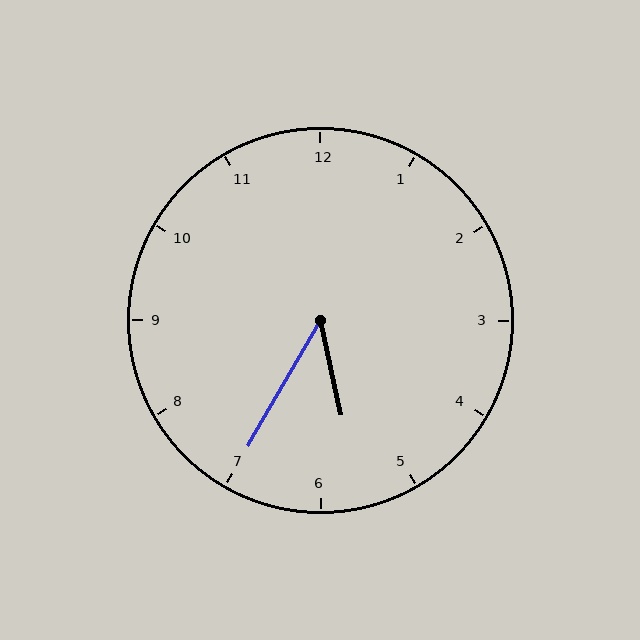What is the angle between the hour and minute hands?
Approximately 42 degrees.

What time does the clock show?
5:35.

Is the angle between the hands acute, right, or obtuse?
It is acute.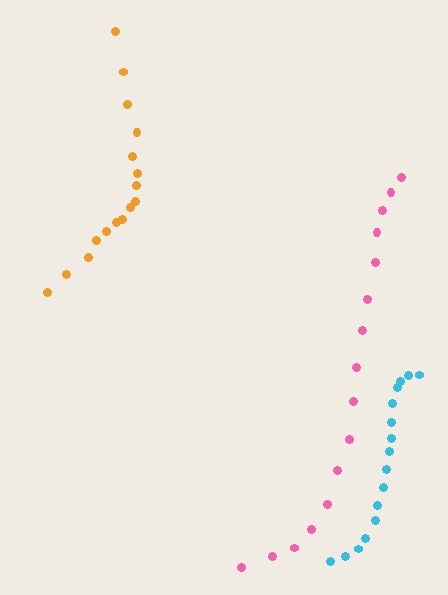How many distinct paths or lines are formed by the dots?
There are 3 distinct paths.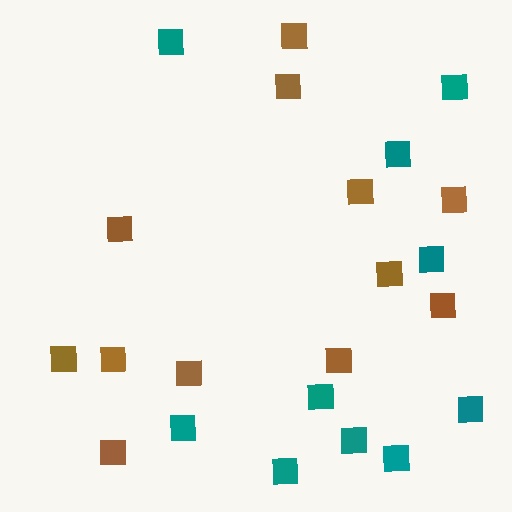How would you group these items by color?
There are 2 groups: one group of teal squares (10) and one group of brown squares (12).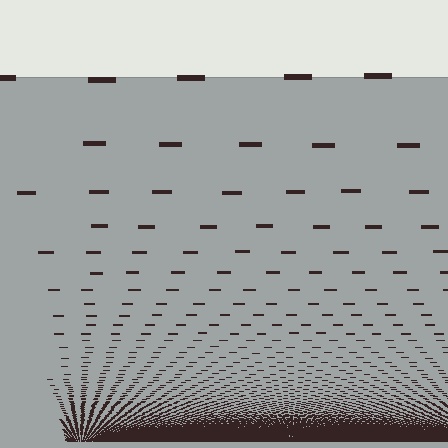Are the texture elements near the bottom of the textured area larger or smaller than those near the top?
Smaller. The gradient is inverted — elements near the bottom are smaller and denser.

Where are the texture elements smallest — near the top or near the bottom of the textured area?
Near the bottom.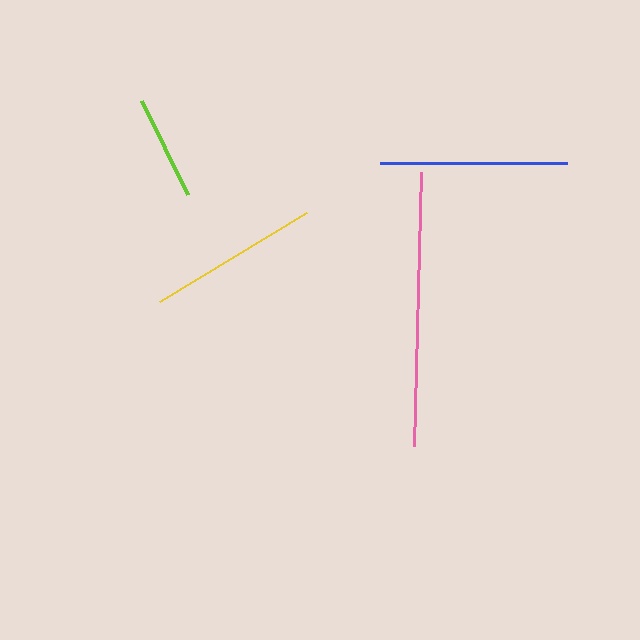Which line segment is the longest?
The pink line is the longest at approximately 274 pixels.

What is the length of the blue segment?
The blue segment is approximately 187 pixels long.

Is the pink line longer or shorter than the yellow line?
The pink line is longer than the yellow line.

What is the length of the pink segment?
The pink segment is approximately 274 pixels long.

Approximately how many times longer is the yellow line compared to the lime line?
The yellow line is approximately 1.6 times the length of the lime line.